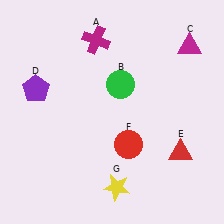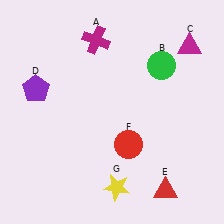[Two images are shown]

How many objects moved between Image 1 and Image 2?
2 objects moved between the two images.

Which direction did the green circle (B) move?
The green circle (B) moved right.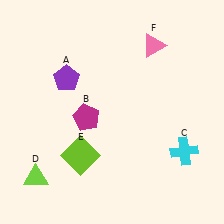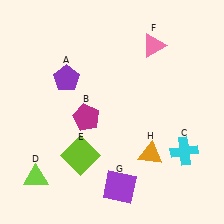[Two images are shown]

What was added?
A purple square (G), an orange triangle (H) were added in Image 2.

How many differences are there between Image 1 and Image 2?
There are 2 differences between the two images.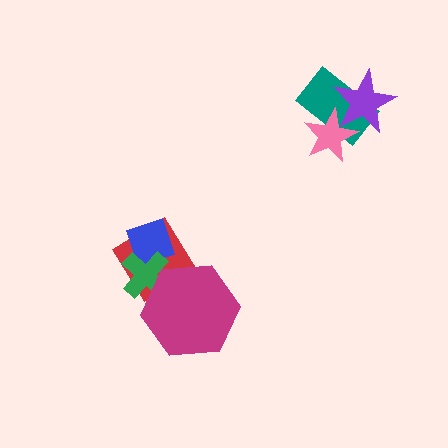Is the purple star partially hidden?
Yes, it is partially covered by another shape.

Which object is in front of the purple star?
The pink star is in front of the purple star.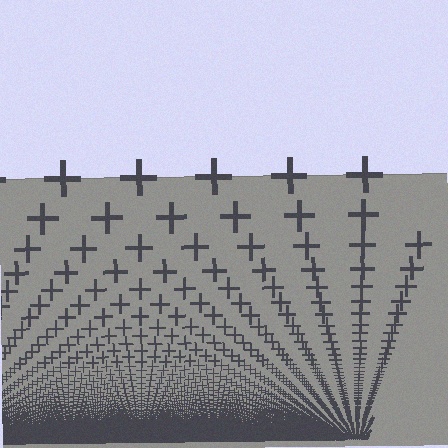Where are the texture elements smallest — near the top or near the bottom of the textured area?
Near the bottom.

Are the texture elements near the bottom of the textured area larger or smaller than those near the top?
Smaller. The gradient is inverted — elements near the bottom are smaller and denser.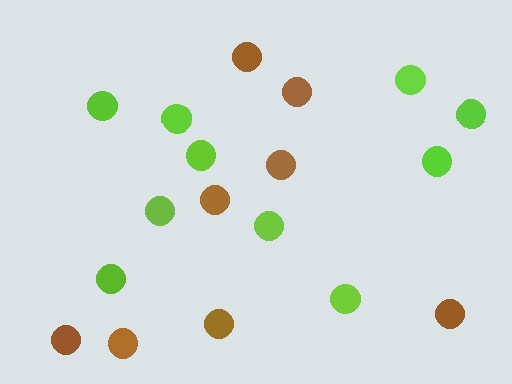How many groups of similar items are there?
There are 2 groups: one group of lime circles (10) and one group of brown circles (8).